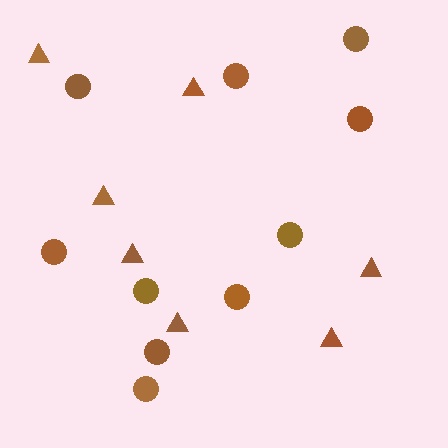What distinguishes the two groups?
There are 2 groups: one group of circles (10) and one group of triangles (7).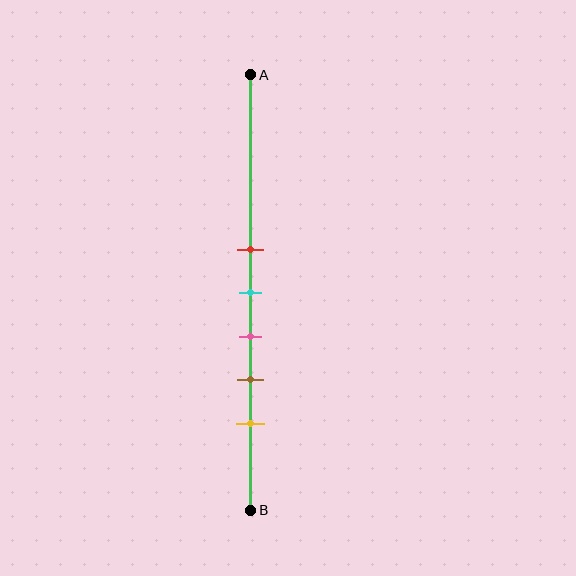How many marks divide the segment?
There are 5 marks dividing the segment.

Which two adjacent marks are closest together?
The red and cyan marks are the closest adjacent pair.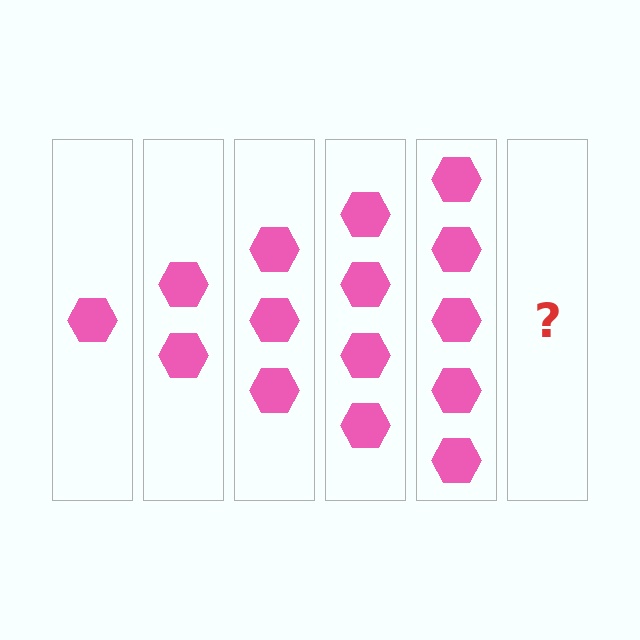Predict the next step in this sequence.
The next step is 6 hexagons.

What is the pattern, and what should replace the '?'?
The pattern is that each step adds one more hexagon. The '?' should be 6 hexagons.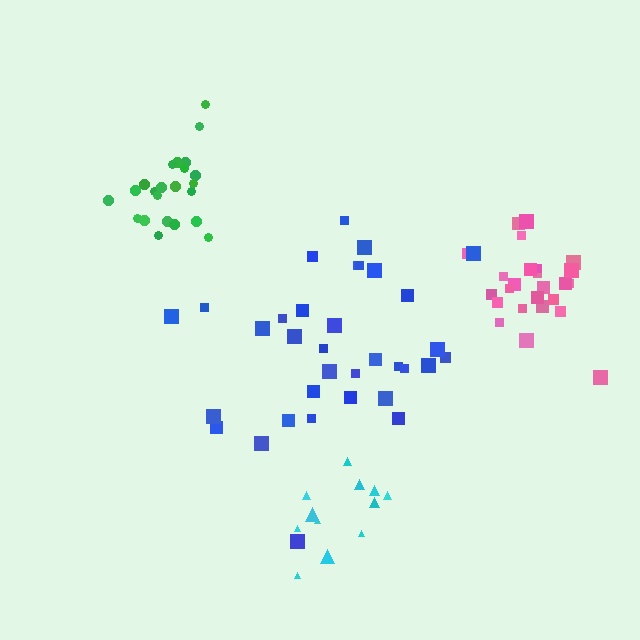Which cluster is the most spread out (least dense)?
Blue.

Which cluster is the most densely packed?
Pink.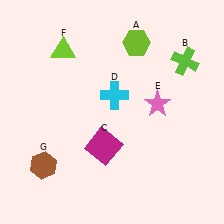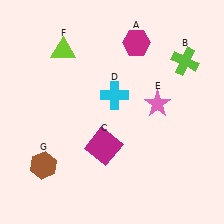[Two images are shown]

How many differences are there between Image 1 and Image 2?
There is 1 difference between the two images.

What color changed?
The hexagon (A) changed from lime in Image 1 to magenta in Image 2.